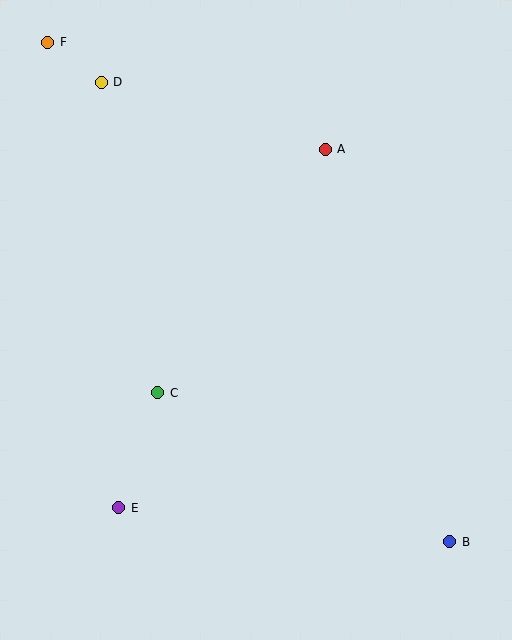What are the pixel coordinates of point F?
Point F is at (48, 42).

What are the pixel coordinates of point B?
Point B is at (450, 542).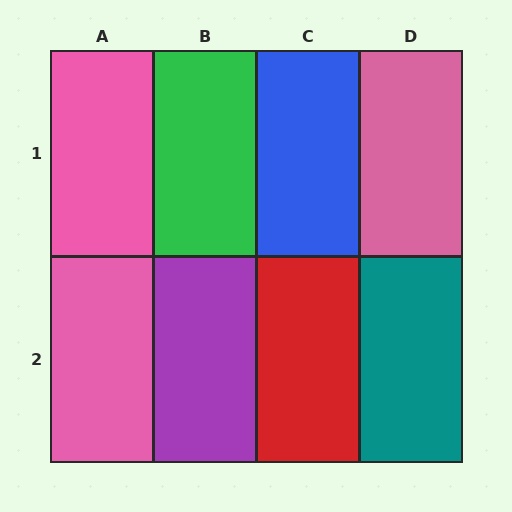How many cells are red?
1 cell is red.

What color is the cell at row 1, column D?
Pink.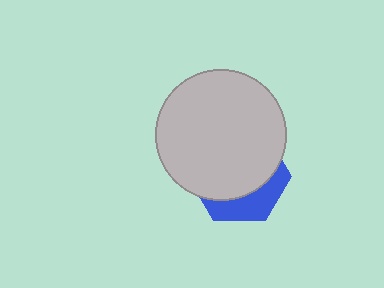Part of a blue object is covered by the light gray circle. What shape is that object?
It is a hexagon.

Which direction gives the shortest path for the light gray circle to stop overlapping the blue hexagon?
Moving up gives the shortest separation.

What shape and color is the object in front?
The object in front is a light gray circle.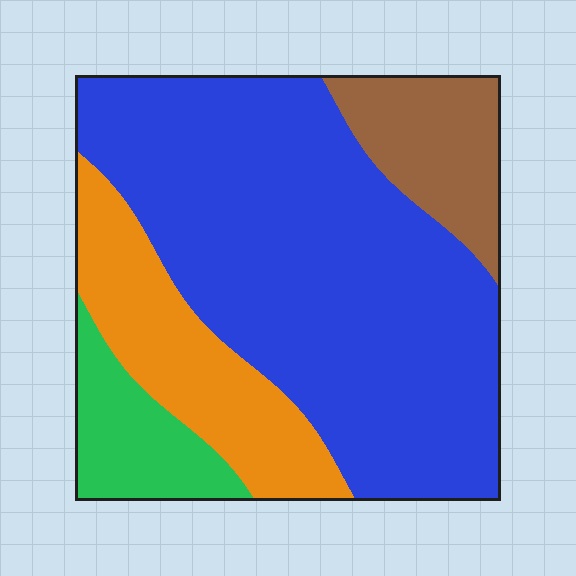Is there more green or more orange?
Orange.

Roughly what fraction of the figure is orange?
Orange covers roughly 20% of the figure.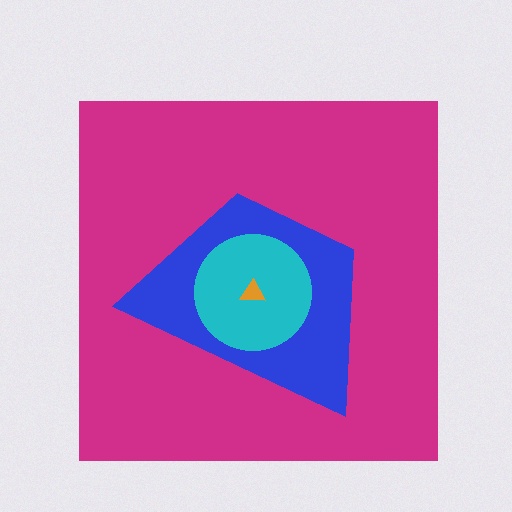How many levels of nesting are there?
4.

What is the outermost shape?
The magenta square.